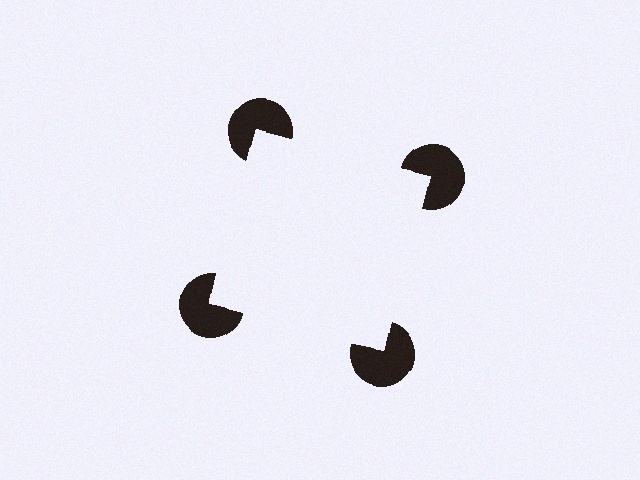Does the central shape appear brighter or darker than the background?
It typically appears slightly brighter than the background, even though no actual brightness change is drawn.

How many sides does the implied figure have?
4 sides.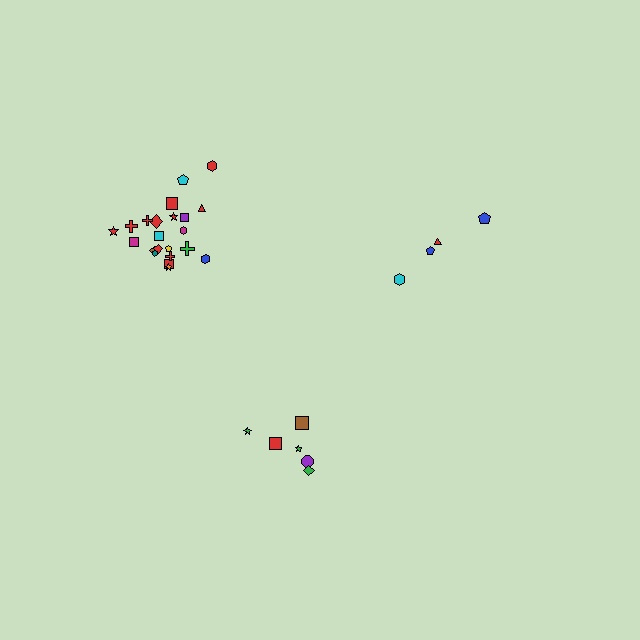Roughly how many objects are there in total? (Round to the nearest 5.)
Roughly 30 objects in total.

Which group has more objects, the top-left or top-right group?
The top-left group.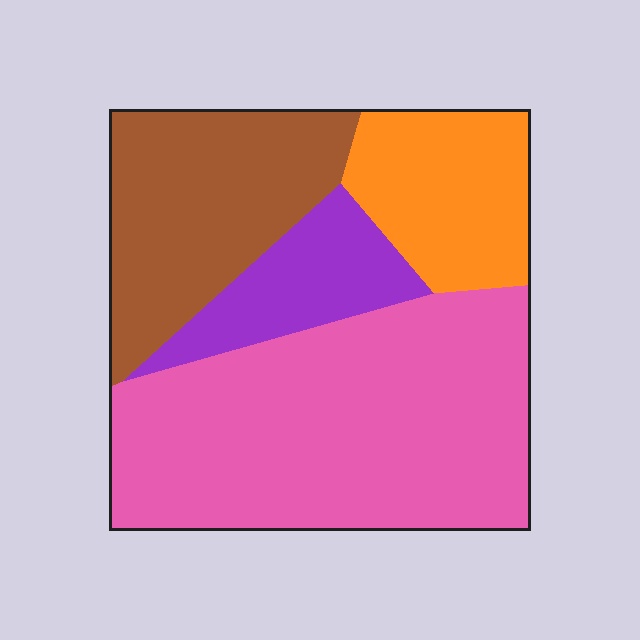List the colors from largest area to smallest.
From largest to smallest: pink, brown, orange, purple.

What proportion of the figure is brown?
Brown takes up about one quarter (1/4) of the figure.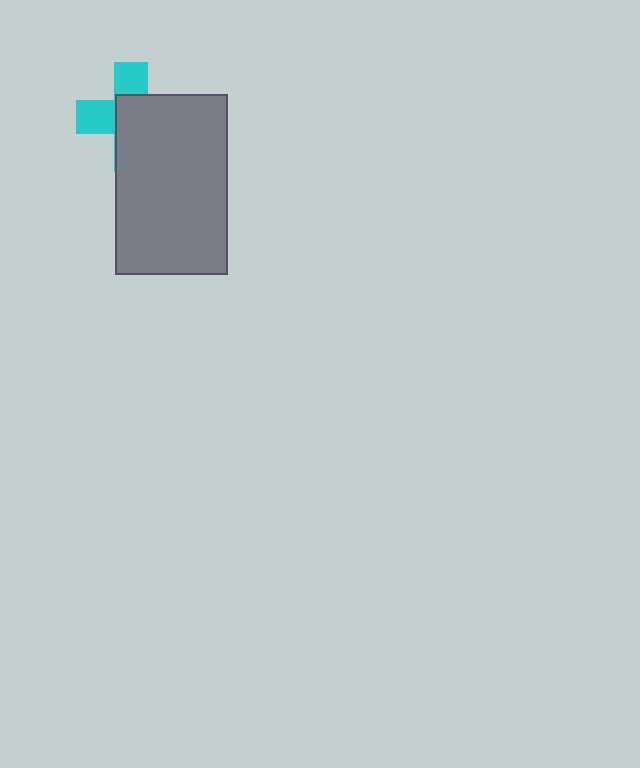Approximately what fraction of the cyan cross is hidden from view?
Roughly 60% of the cyan cross is hidden behind the gray rectangle.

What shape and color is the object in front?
The object in front is a gray rectangle.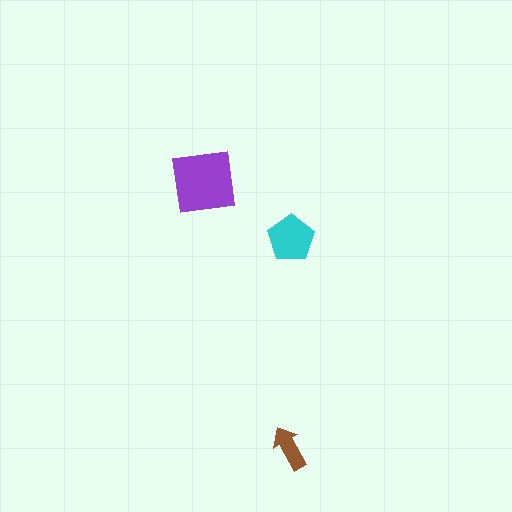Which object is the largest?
The purple square.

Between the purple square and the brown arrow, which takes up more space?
The purple square.